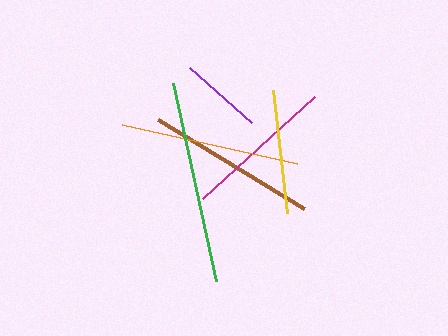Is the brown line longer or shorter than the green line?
The green line is longer than the brown line.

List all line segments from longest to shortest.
From longest to shortest: green, orange, brown, magenta, yellow, purple.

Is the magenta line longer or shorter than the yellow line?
The magenta line is longer than the yellow line.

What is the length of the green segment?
The green segment is approximately 202 pixels long.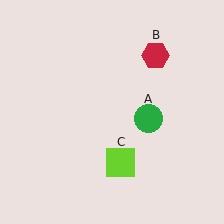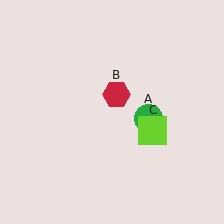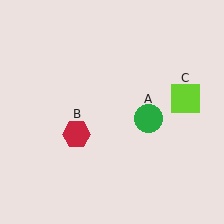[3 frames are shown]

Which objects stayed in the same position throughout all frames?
Green circle (object A) remained stationary.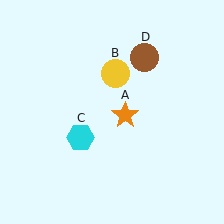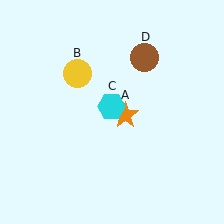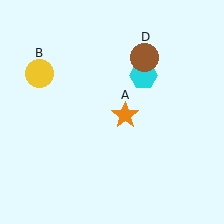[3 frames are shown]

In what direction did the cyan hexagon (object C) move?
The cyan hexagon (object C) moved up and to the right.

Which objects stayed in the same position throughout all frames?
Orange star (object A) and brown circle (object D) remained stationary.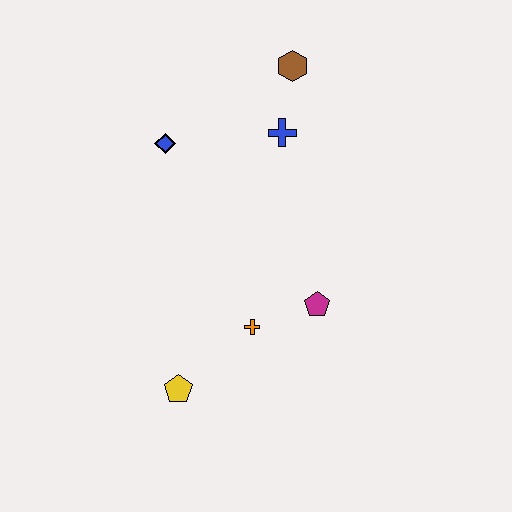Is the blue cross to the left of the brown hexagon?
Yes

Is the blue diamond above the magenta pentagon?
Yes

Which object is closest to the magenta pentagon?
The orange cross is closest to the magenta pentagon.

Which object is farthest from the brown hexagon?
The yellow pentagon is farthest from the brown hexagon.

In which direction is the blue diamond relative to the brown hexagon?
The blue diamond is to the left of the brown hexagon.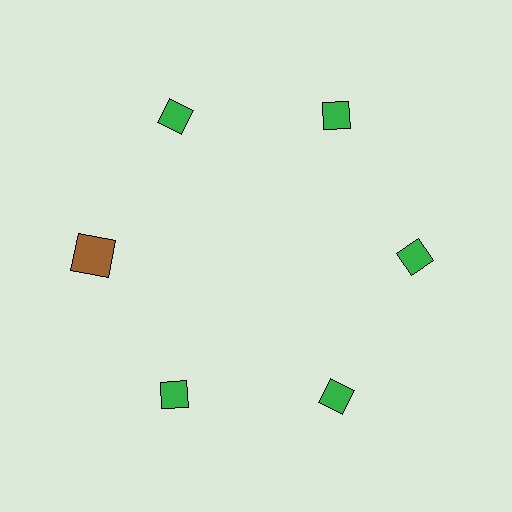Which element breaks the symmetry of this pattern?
The brown square at roughly the 9 o'clock position breaks the symmetry. All other shapes are green diamonds.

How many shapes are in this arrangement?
There are 6 shapes arranged in a ring pattern.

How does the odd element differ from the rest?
It differs in both color (brown instead of green) and shape (square instead of diamond).